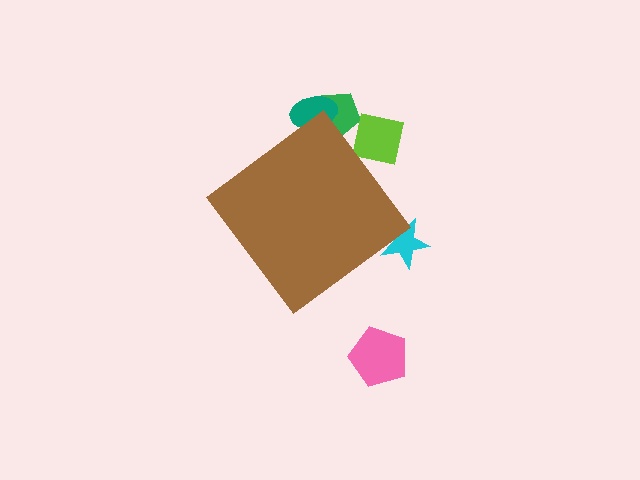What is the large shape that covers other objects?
A brown diamond.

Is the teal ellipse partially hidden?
Yes, the teal ellipse is partially hidden behind the brown diamond.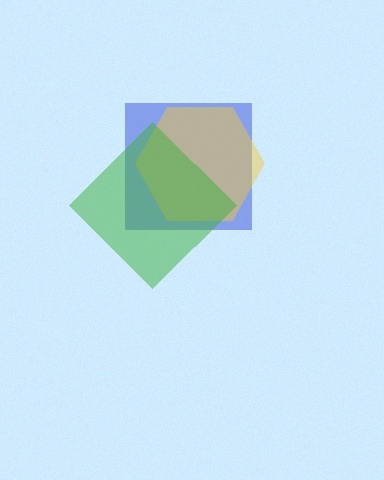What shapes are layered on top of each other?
The layered shapes are: a blue square, a yellow hexagon, a green diamond.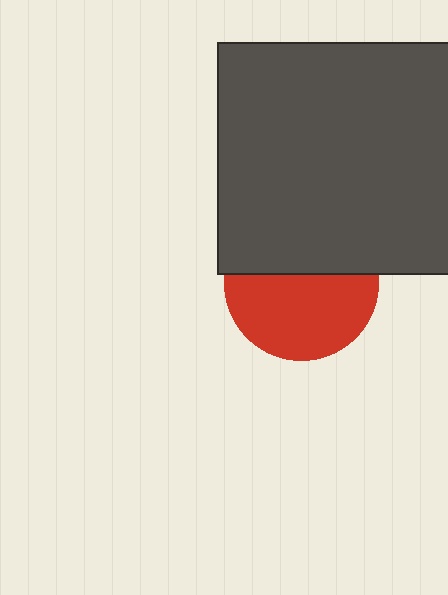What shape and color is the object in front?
The object in front is a dark gray rectangle.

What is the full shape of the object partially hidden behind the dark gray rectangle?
The partially hidden object is a red circle.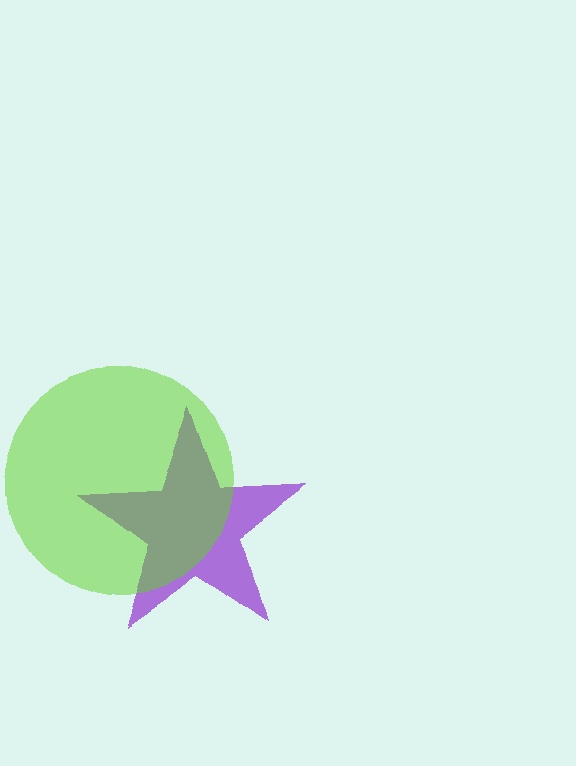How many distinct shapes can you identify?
There are 2 distinct shapes: a purple star, a lime circle.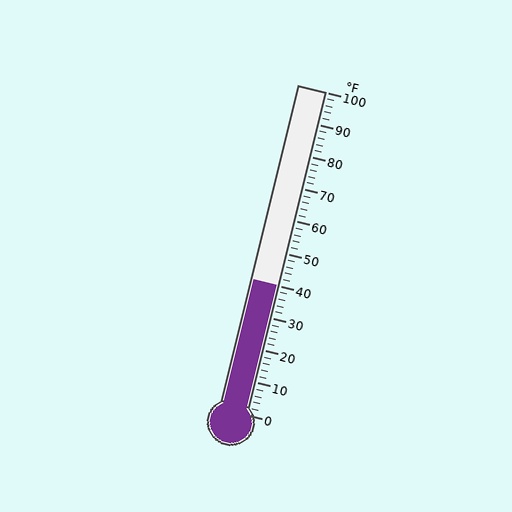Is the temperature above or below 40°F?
The temperature is at 40°F.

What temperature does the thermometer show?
The thermometer shows approximately 40°F.